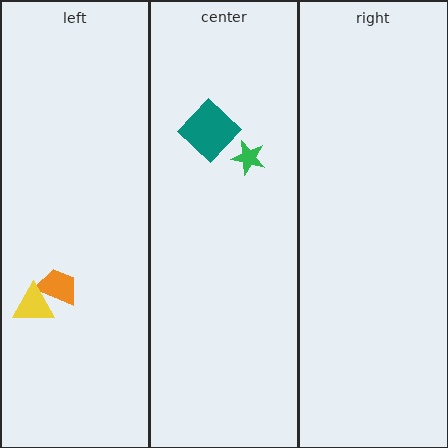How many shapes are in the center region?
2.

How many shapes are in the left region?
2.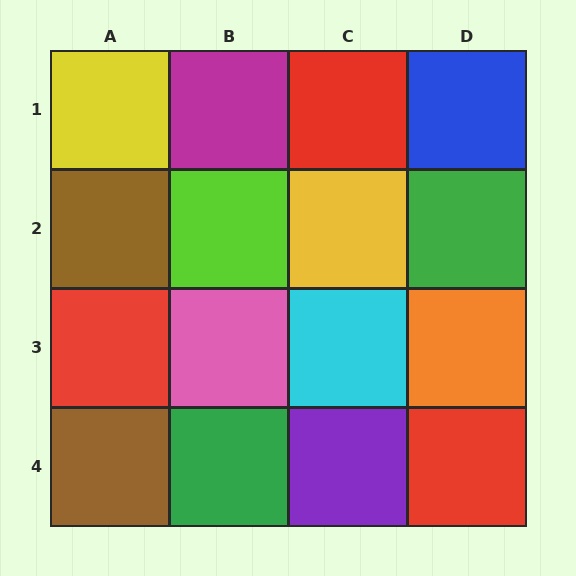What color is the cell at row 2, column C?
Yellow.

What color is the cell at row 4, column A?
Brown.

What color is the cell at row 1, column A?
Yellow.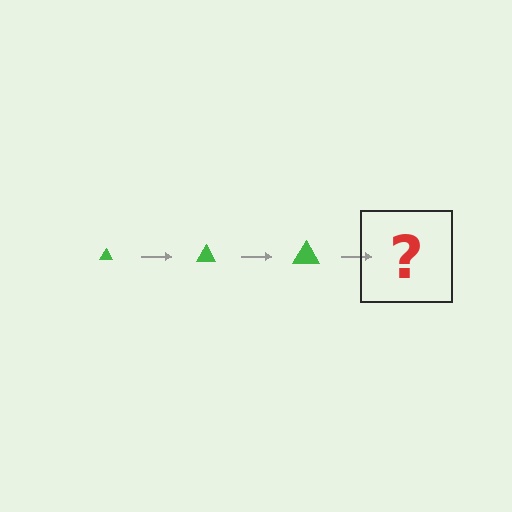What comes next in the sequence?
The next element should be a green triangle, larger than the previous one.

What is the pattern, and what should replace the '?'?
The pattern is that the triangle gets progressively larger each step. The '?' should be a green triangle, larger than the previous one.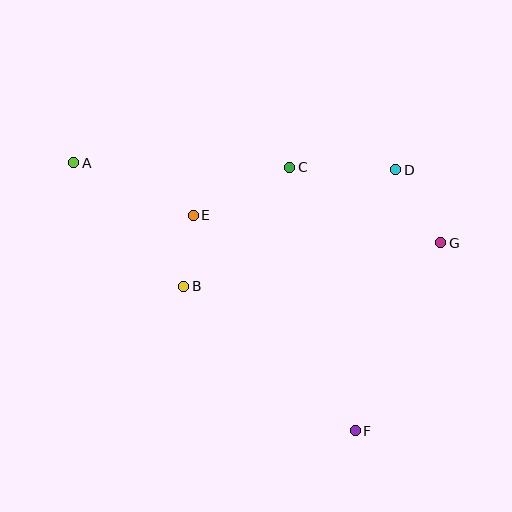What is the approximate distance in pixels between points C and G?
The distance between C and G is approximately 169 pixels.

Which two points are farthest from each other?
Points A and F are farthest from each other.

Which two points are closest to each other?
Points B and E are closest to each other.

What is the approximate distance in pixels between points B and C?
The distance between B and C is approximately 160 pixels.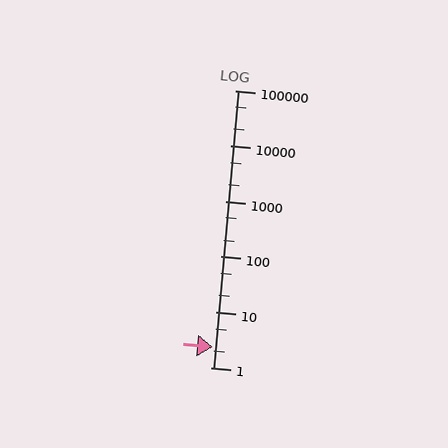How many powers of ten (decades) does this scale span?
The scale spans 5 decades, from 1 to 100000.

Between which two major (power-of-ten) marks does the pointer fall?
The pointer is between 1 and 10.